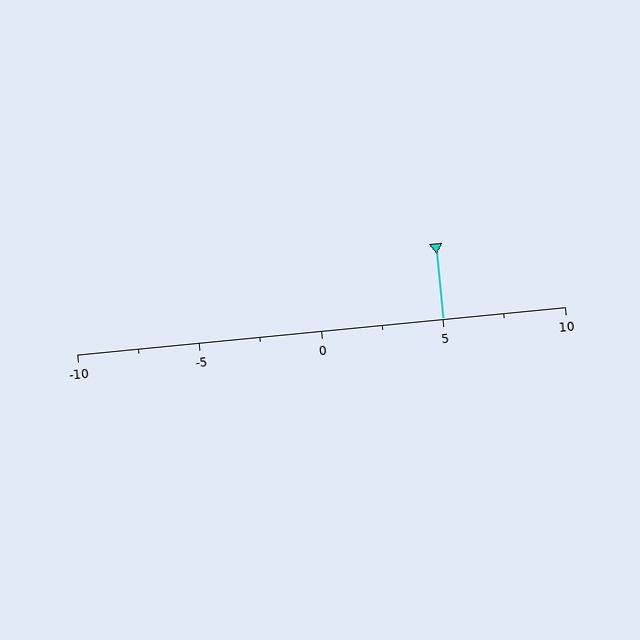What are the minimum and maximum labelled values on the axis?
The axis runs from -10 to 10.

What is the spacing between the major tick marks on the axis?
The major ticks are spaced 5 apart.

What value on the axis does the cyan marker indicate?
The marker indicates approximately 5.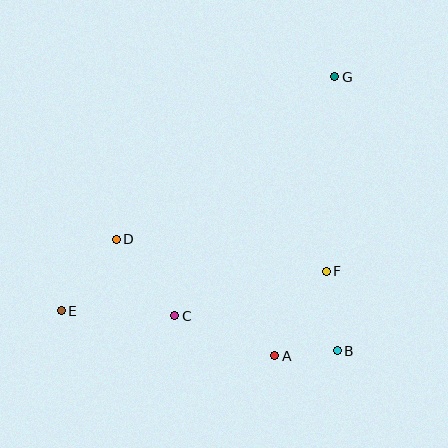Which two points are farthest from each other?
Points E and G are farthest from each other.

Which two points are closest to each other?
Points A and B are closest to each other.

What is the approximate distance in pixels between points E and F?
The distance between E and F is approximately 268 pixels.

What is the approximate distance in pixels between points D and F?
The distance between D and F is approximately 212 pixels.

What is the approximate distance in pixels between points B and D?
The distance between B and D is approximately 248 pixels.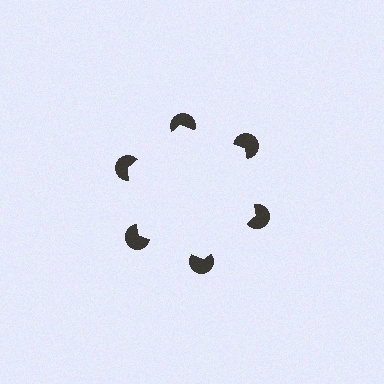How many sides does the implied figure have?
6 sides.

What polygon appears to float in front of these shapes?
An illusory hexagon — its edges are inferred from the aligned wedge cuts in the pac-man discs, not physically drawn.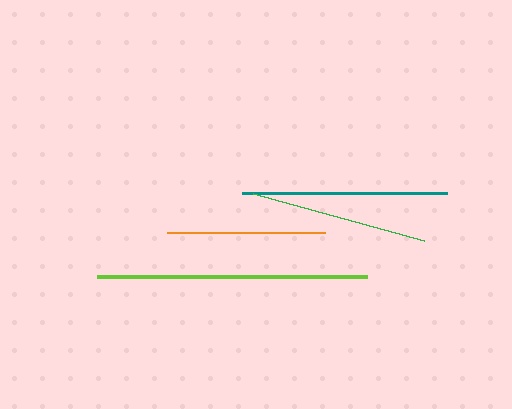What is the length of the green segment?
The green segment is approximately 178 pixels long.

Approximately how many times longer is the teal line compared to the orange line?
The teal line is approximately 1.3 times the length of the orange line.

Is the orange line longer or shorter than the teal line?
The teal line is longer than the orange line.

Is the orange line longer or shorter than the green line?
The green line is longer than the orange line.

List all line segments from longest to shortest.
From longest to shortest: lime, teal, green, orange.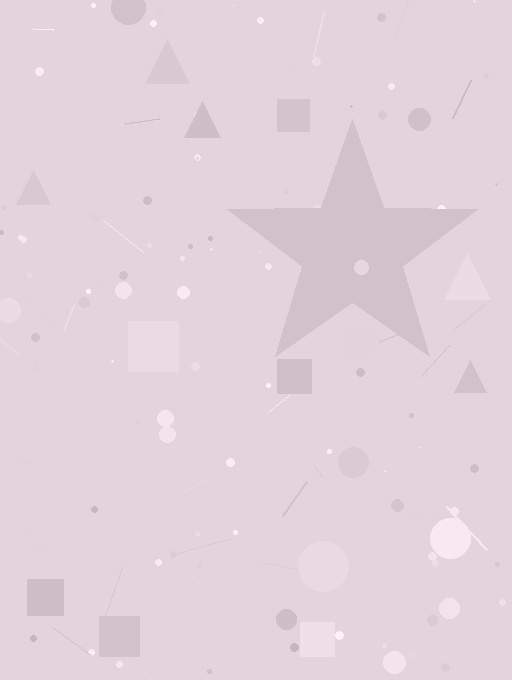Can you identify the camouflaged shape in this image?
The camouflaged shape is a star.